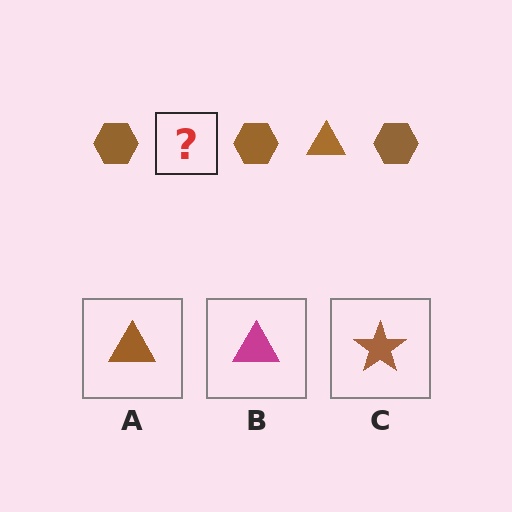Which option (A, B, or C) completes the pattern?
A.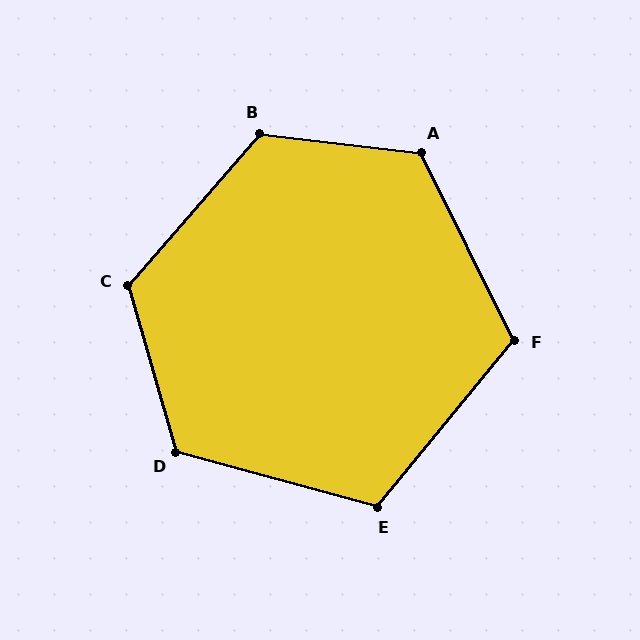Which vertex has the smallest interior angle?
F, at approximately 114 degrees.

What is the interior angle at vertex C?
Approximately 123 degrees (obtuse).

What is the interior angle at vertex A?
Approximately 123 degrees (obtuse).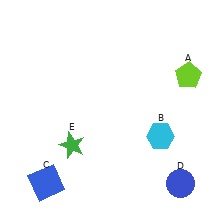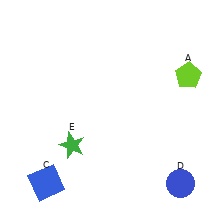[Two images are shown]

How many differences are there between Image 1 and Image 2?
There is 1 difference between the two images.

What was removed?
The cyan hexagon (B) was removed in Image 2.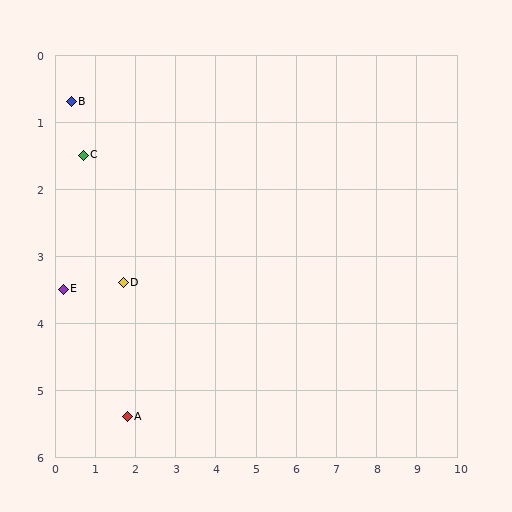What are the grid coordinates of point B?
Point B is at approximately (0.4, 0.7).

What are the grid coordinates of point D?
Point D is at approximately (1.7, 3.4).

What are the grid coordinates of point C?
Point C is at approximately (0.7, 1.5).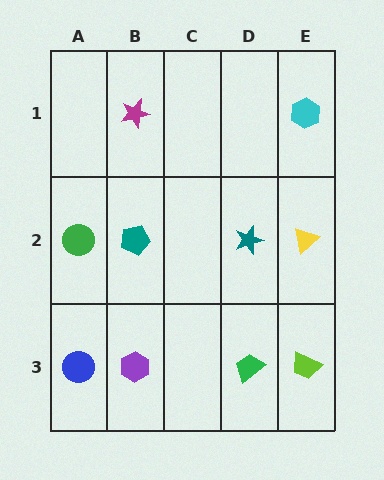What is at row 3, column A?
A blue circle.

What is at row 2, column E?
A yellow triangle.